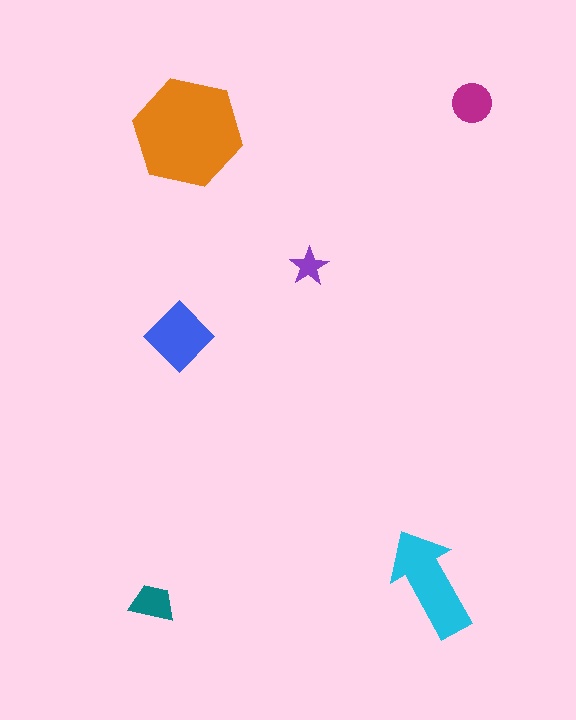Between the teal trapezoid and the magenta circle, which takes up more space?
The magenta circle.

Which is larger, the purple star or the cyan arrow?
The cyan arrow.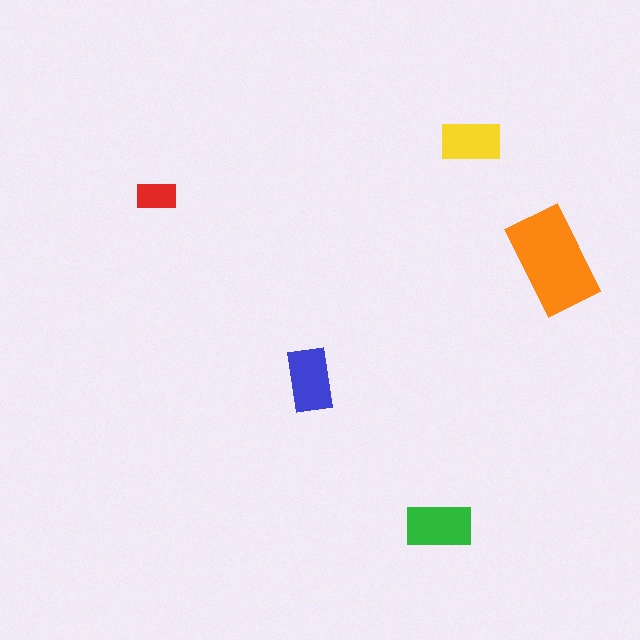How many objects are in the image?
There are 5 objects in the image.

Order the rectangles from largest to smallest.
the orange one, the green one, the blue one, the yellow one, the red one.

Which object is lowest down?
The green rectangle is bottommost.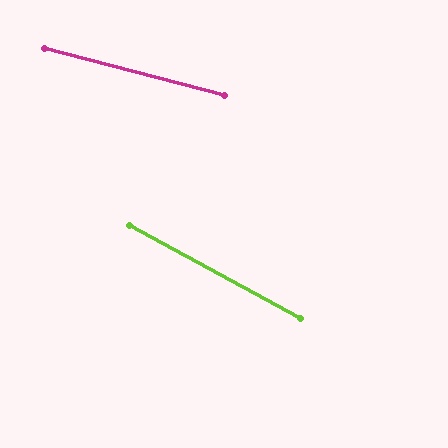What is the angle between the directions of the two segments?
Approximately 14 degrees.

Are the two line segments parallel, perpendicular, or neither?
Neither parallel nor perpendicular — they differ by about 14°.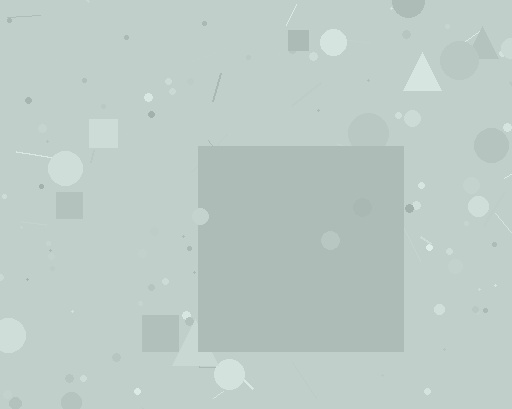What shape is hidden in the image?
A square is hidden in the image.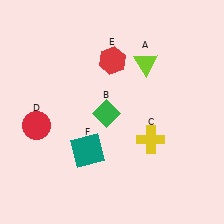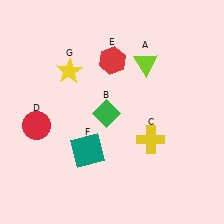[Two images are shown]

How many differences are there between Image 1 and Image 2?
There is 1 difference between the two images.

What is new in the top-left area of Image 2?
A yellow star (G) was added in the top-left area of Image 2.